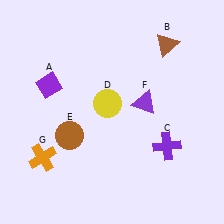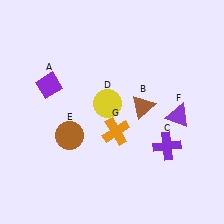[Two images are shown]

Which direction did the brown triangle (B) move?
The brown triangle (B) moved down.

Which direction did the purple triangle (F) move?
The purple triangle (F) moved right.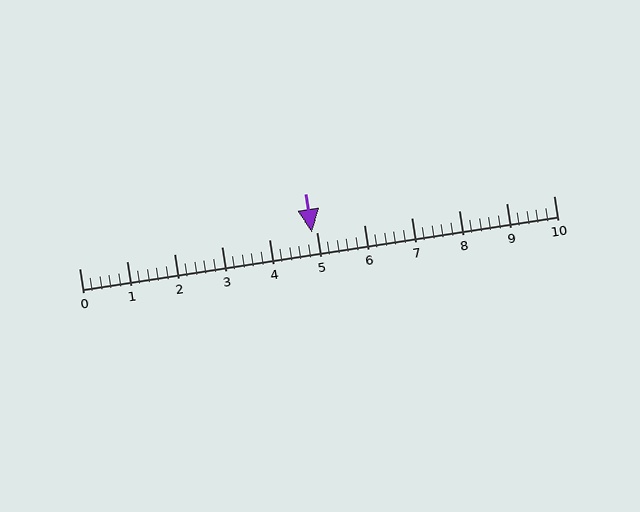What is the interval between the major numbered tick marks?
The major tick marks are spaced 1 units apart.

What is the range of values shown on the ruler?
The ruler shows values from 0 to 10.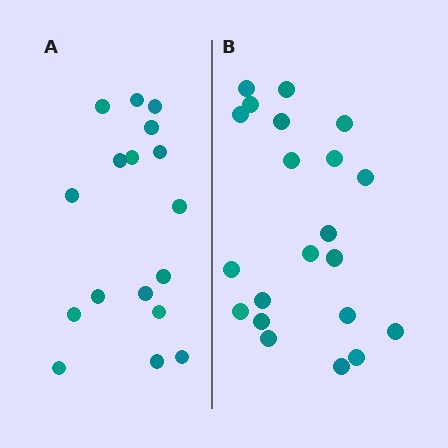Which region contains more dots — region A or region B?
Region B (the right region) has more dots.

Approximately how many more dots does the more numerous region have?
Region B has about 4 more dots than region A.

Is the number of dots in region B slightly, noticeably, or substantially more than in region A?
Region B has only slightly more — the two regions are fairly close. The ratio is roughly 1.2 to 1.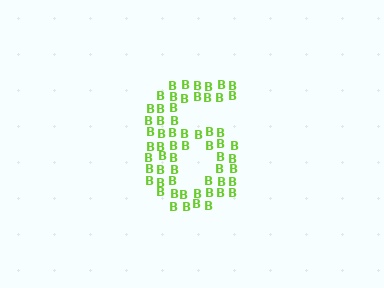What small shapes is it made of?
It is made of small letter B's.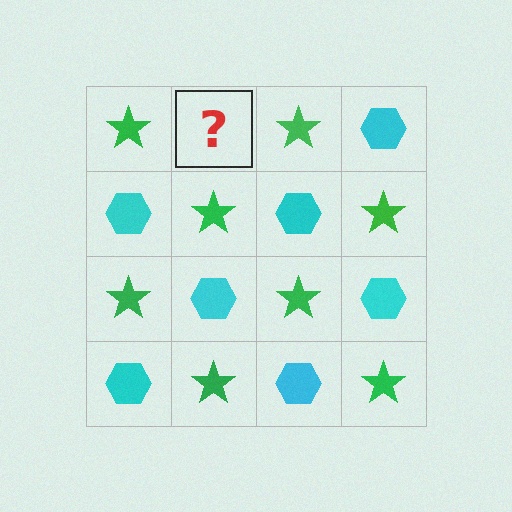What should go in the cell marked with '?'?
The missing cell should contain a cyan hexagon.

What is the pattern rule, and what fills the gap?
The rule is that it alternates green star and cyan hexagon in a checkerboard pattern. The gap should be filled with a cyan hexagon.